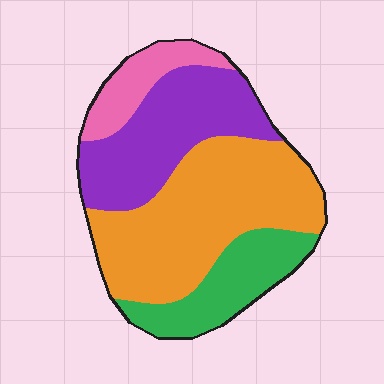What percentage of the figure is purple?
Purple takes up about one quarter (1/4) of the figure.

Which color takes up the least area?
Pink, at roughly 10%.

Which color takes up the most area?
Orange, at roughly 45%.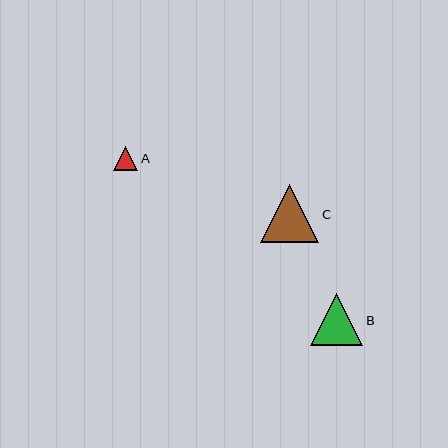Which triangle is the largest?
Triangle C is the largest with a size of approximately 58 pixels.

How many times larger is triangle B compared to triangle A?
Triangle B is approximately 2.1 times the size of triangle A.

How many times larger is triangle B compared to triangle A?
Triangle B is approximately 2.1 times the size of triangle A.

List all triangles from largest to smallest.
From largest to smallest: C, B, A.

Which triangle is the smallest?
Triangle A is the smallest with a size of approximately 24 pixels.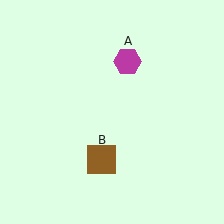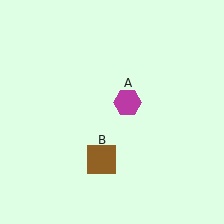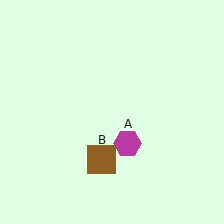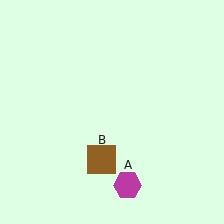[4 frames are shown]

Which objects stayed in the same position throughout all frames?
Brown square (object B) remained stationary.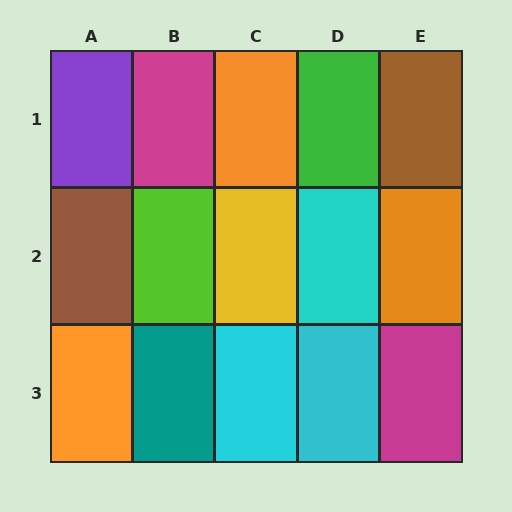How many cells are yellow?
1 cell is yellow.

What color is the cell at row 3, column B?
Teal.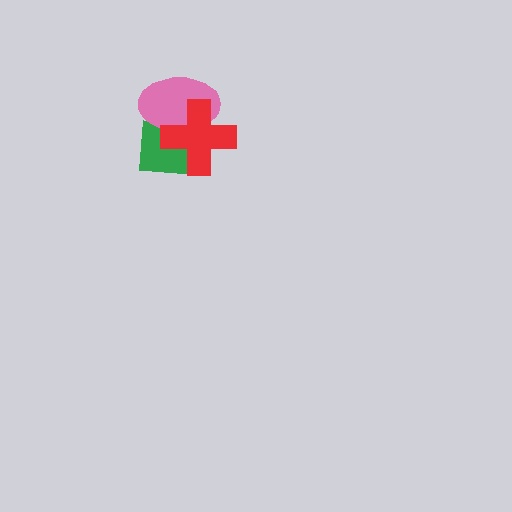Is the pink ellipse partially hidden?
Yes, it is partially covered by another shape.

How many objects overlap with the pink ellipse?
2 objects overlap with the pink ellipse.